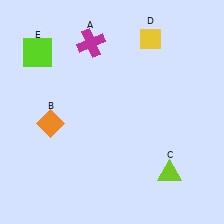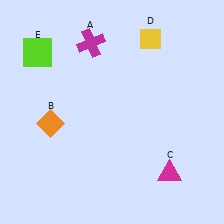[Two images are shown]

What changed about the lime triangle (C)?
In Image 1, C is lime. In Image 2, it changed to magenta.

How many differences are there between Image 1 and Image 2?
There is 1 difference between the two images.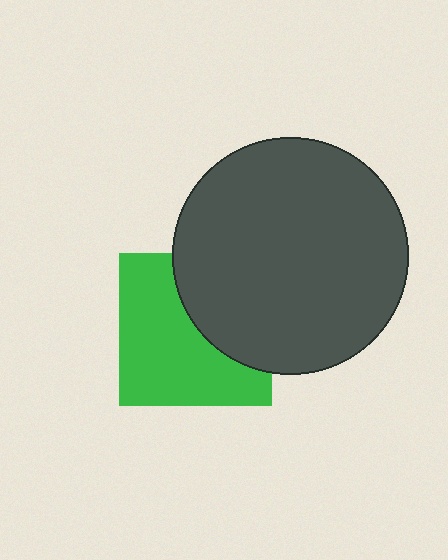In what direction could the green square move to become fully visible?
The green square could move left. That would shift it out from behind the dark gray circle entirely.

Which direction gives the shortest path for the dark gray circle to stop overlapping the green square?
Moving right gives the shortest separation.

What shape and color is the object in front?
The object in front is a dark gray circle.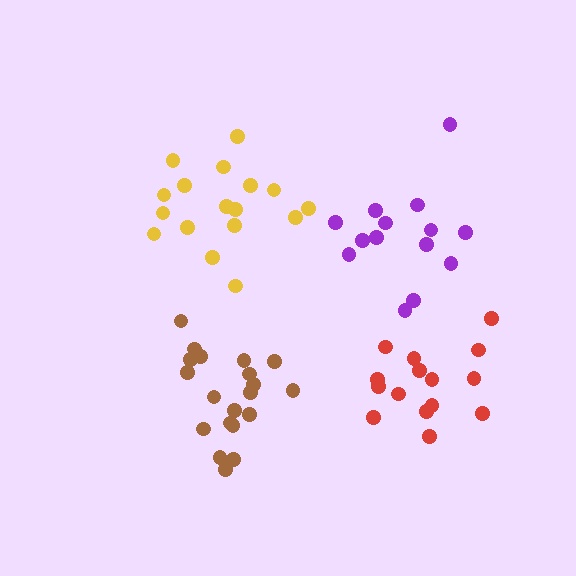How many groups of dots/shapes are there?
There are 4 groups.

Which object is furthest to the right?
The red cluster is rightmost.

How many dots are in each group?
Group 1: 14 dots, Group 2: 15 dots, Group 3: 17 dots, Group 4: 20 dots (66 total).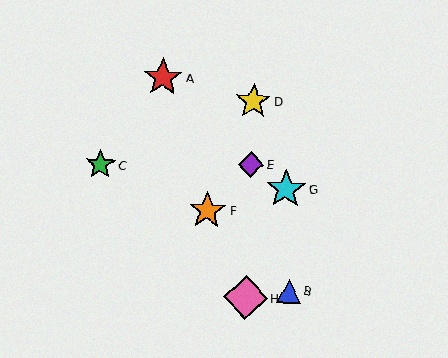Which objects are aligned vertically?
Objects D, E, H are aligned vertically.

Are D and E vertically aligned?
Yes, both are at x≈253.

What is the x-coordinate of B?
Object B is at x≈289.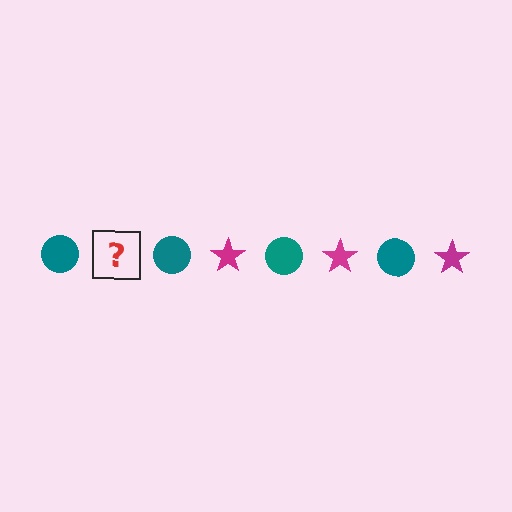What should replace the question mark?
The question mark should be replaced with a magenta star.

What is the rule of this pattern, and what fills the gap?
The rule is that the pattern alternates between teal circle and magenta star. The gap should be filled with a magenta star.